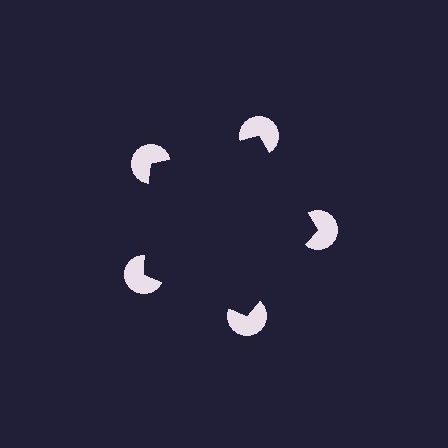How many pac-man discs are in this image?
There are 5 — one at each vertex of the illusory pentagon.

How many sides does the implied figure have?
5 sides.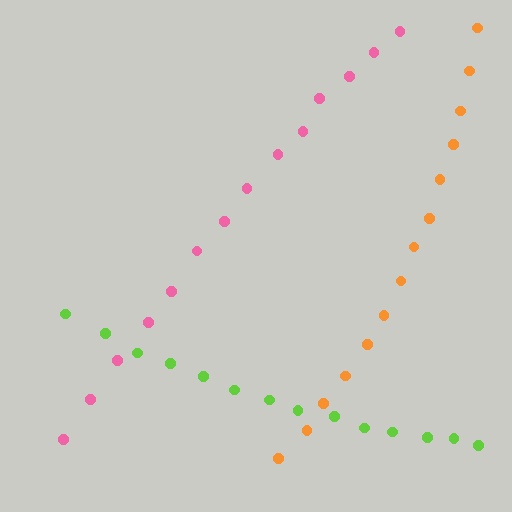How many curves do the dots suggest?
There are 3 distinct paths.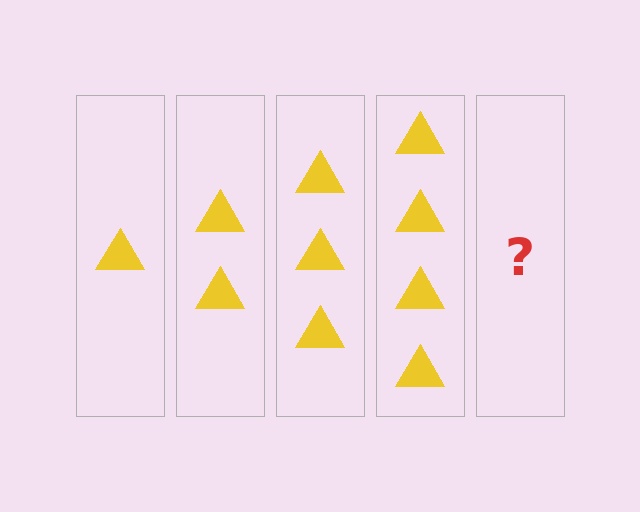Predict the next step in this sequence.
The next step is 5 triangles.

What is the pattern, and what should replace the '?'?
The pattern is that each step adds one more triangle. The '?' should be 5 triangles.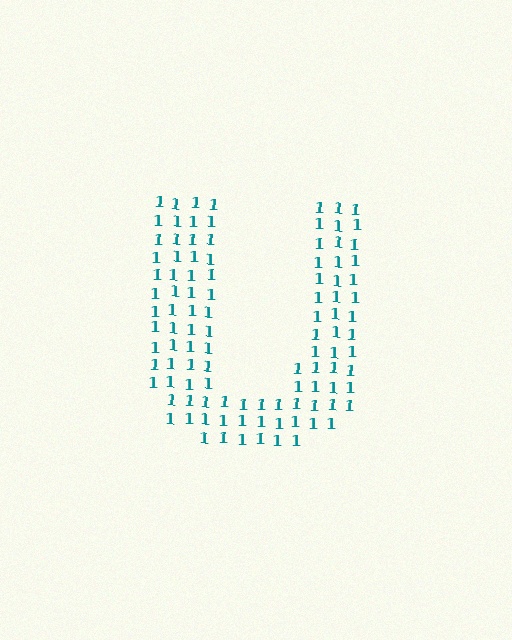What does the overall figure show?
The overall figure shows the letter U.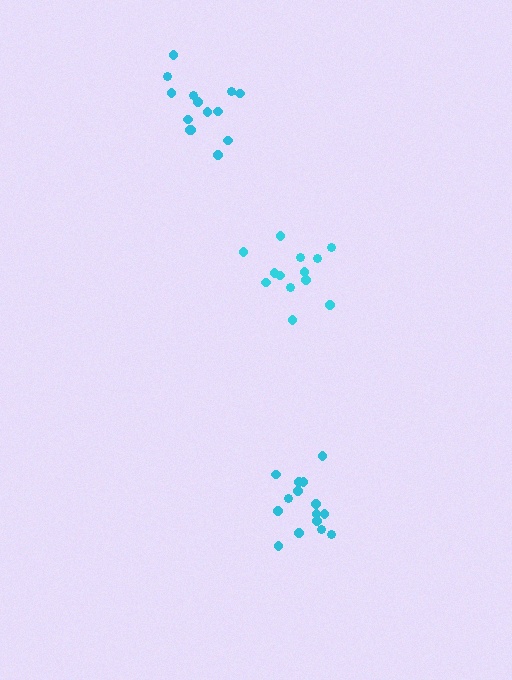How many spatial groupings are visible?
There are 3 spatial groupings.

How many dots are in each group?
Group 1: 14 dots, Group 2: 15 dots, Group 3: 13 dots (42 total).